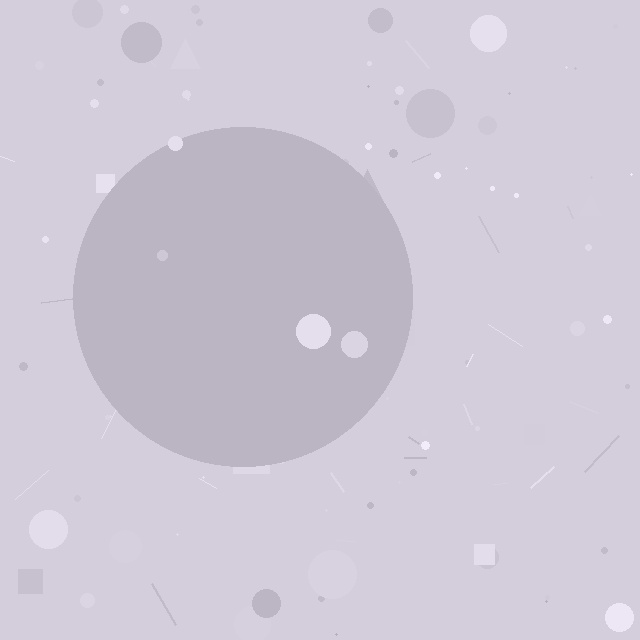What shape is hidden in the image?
A circle is hidden in the image.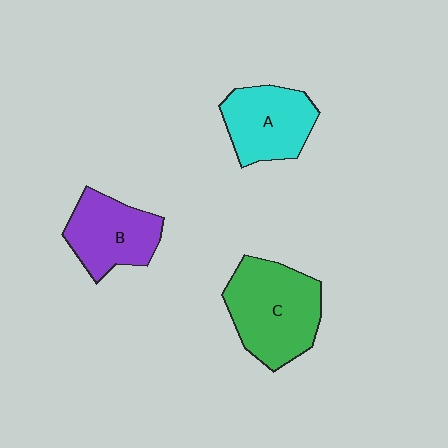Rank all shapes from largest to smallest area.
From largest to smallest: C (green), A (cyan), B (purple).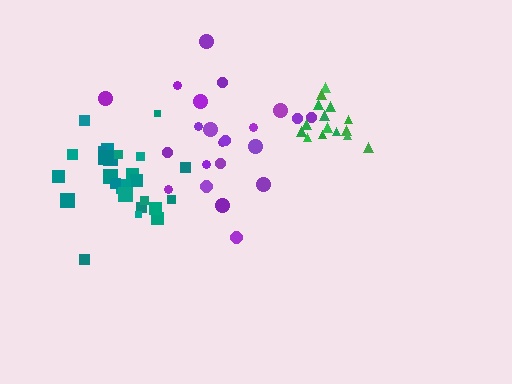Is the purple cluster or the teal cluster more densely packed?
Teal.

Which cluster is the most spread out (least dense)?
Purple.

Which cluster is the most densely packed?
Green.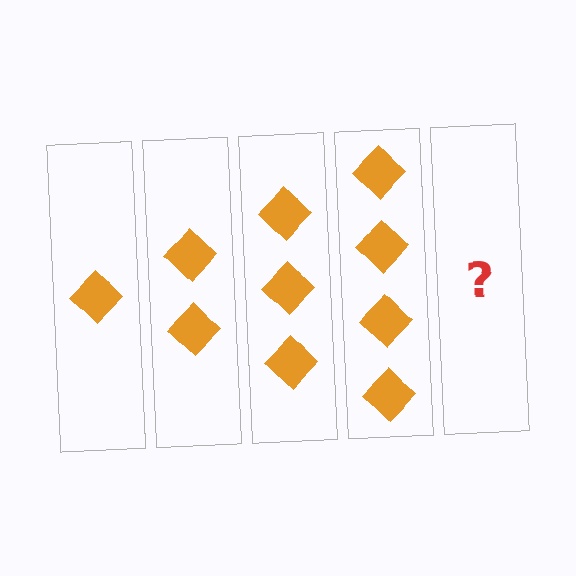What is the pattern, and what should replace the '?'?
The pattern is that each step adds one more diamond. The '?' should be 5 diamonds.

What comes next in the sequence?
The next element should be 5 diamonds.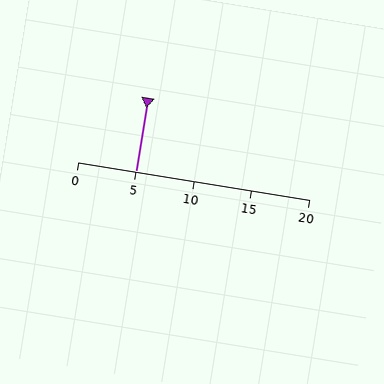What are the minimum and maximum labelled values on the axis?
The axis runs from 0 to 20.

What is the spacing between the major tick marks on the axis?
The major ticks are spaced 5 apart.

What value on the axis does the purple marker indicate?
The marker indicates approximately 5.